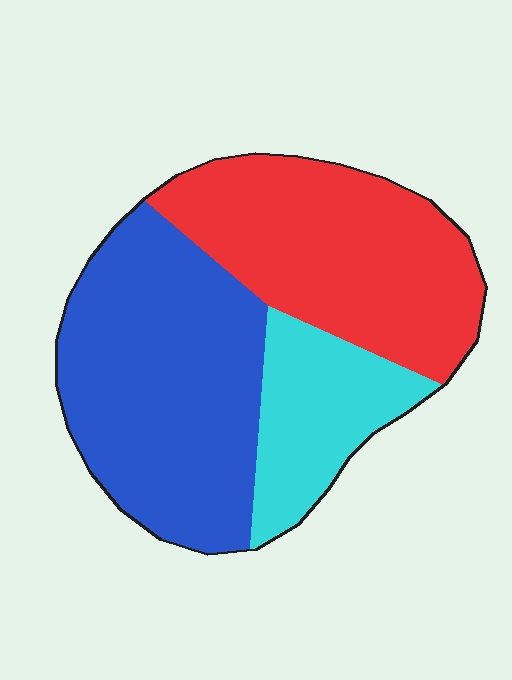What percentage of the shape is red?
Red covers roughly 35% of the shape.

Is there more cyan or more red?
Red.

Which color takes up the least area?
Cyan, at roughly 20%.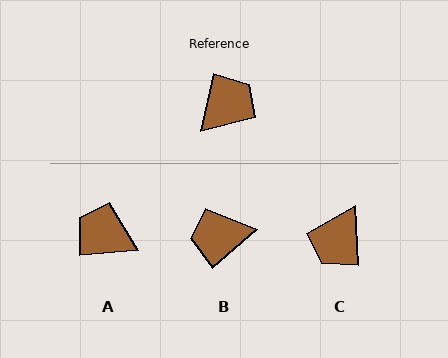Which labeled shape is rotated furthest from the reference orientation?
C, about 165 degrees away.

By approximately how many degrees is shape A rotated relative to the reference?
Approximately 107 degrees counter-clockwise.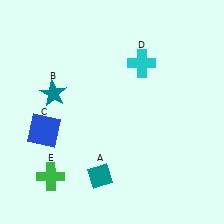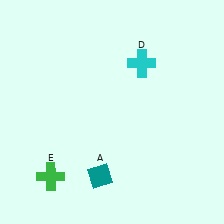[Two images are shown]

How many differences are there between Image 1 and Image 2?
There are 2 differences between the two images.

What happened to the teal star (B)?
The teal star (B) was removed in Image 2. It was in the top-left area of Image 1.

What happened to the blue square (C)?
The blue square (C) was removed in Image 2. It was in the bottom-left area of Image 1.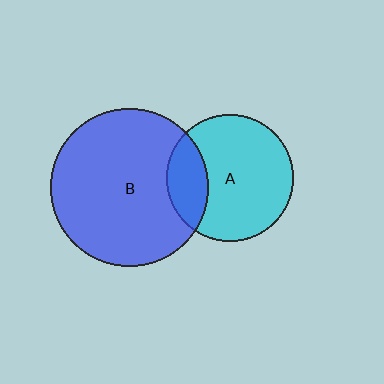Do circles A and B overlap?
Yes.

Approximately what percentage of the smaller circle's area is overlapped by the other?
Approximately 25%.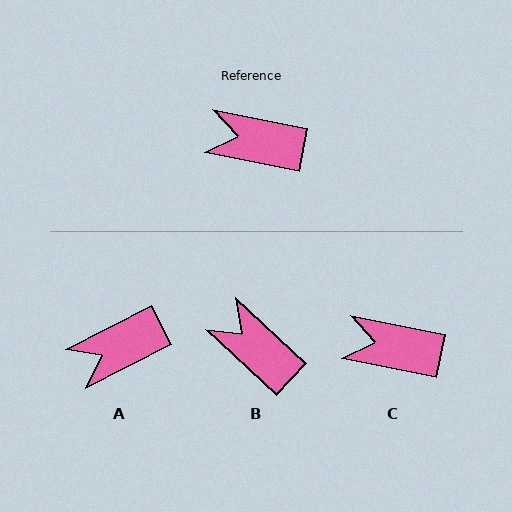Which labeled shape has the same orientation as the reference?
C.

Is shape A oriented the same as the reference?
No, it is off by about 38 degrees.